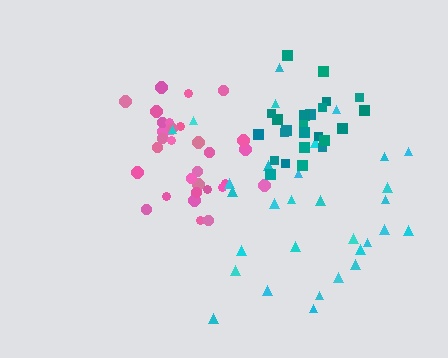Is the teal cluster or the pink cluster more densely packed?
Teal.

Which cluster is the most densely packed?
Teal.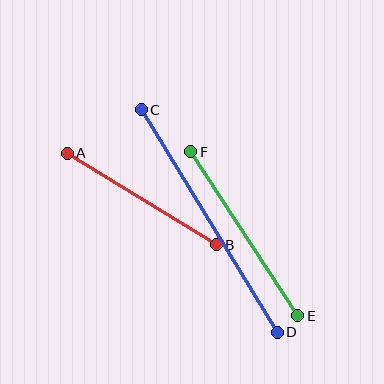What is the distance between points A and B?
The distance is approximately 175 pixels.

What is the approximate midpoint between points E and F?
The midpoint is at approximately (244, 234) pixels.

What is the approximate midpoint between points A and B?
The midpoint is at approximately (142, 199) pixels.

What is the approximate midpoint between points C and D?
The midpoint is at approximately (209, 221) pixels.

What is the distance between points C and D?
The distance is approximately 261 pixels.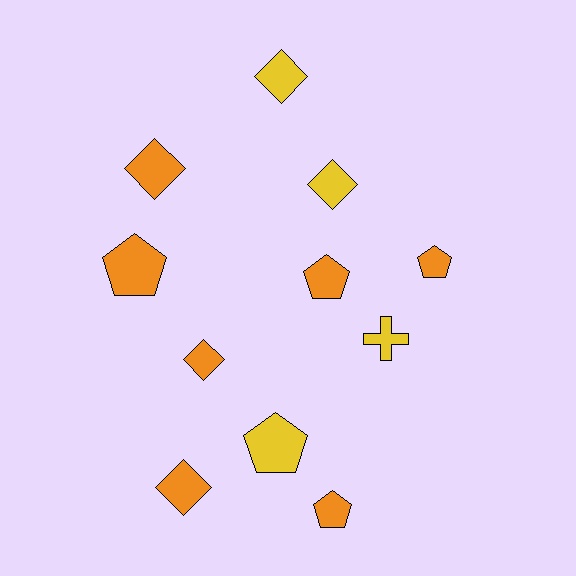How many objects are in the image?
There are 11 objects.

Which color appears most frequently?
Orange, with 7 objects.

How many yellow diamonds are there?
There are 2 yellow diamonds.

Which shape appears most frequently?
Diamond, with 5 objects.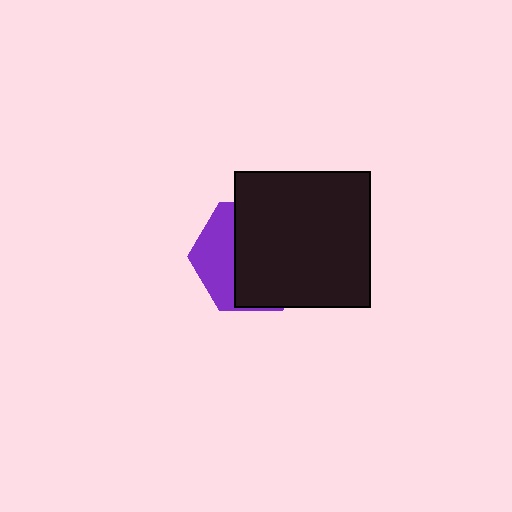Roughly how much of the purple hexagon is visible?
A small part of it is visible (roughly 34%).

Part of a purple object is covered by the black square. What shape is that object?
It is a hexagon.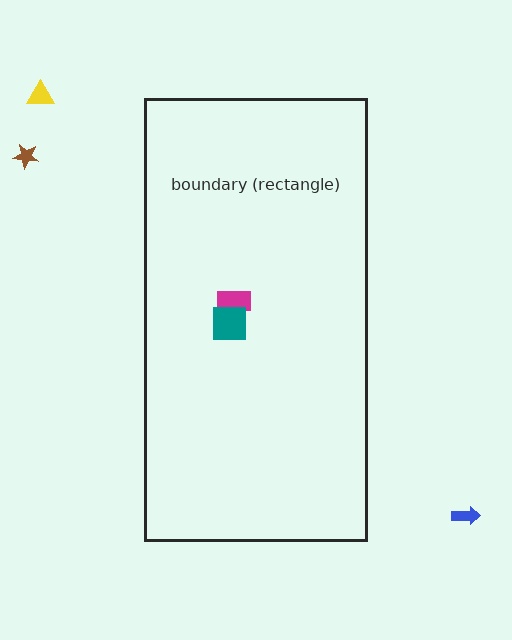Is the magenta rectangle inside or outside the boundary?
Inside.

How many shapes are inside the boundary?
2 inside, 3 outside.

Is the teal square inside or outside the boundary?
Inside.